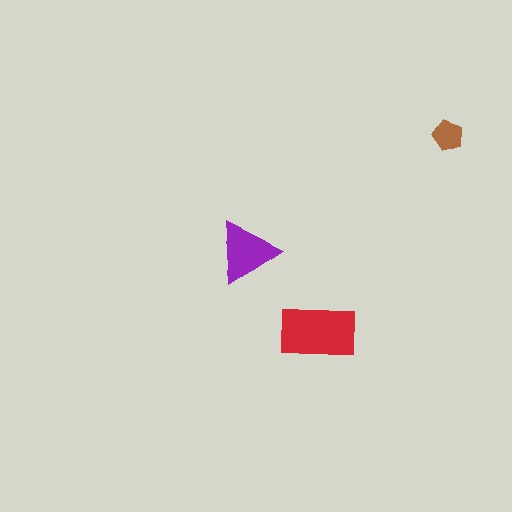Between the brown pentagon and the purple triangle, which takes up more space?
The purple triangle.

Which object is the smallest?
The brown pentagon.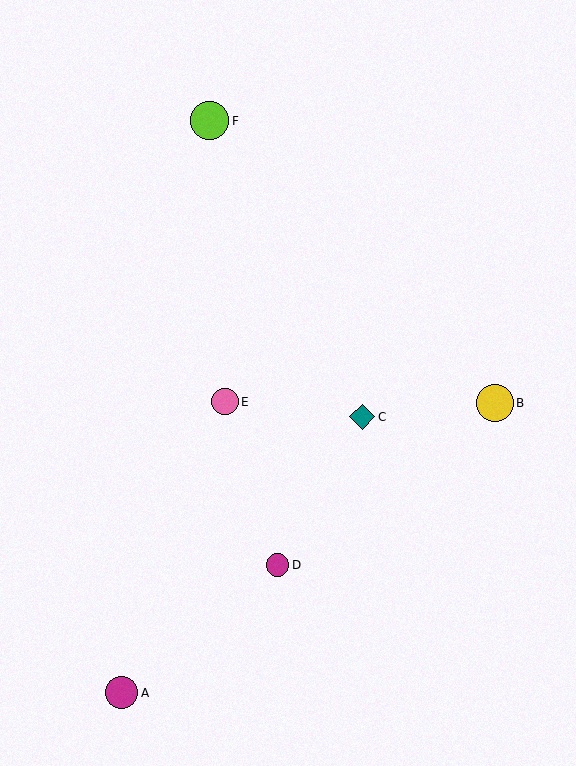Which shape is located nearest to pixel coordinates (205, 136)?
The lime circle (labeled F) at (210, 121) is nearest to that location.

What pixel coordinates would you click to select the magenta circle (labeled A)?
Click at (122, 693) to select the magenta circle A.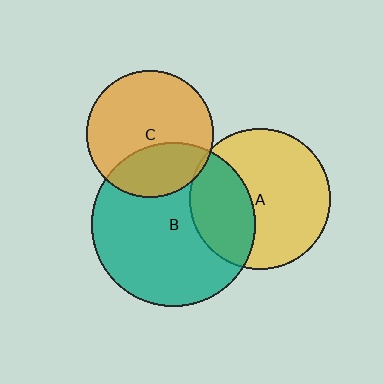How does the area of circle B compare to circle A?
Approximately 1.4 times.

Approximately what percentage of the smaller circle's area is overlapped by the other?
Approximately 5%.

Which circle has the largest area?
Circle B (teal).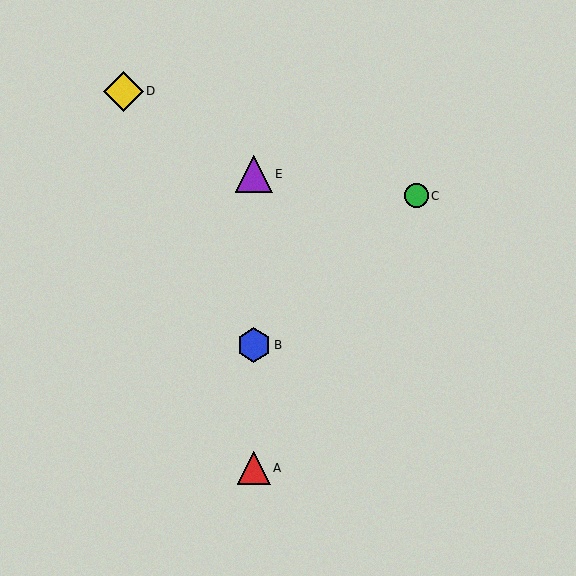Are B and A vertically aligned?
Yes, both are at x≈254.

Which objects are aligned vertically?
Objects A, B, E are aligned vertically.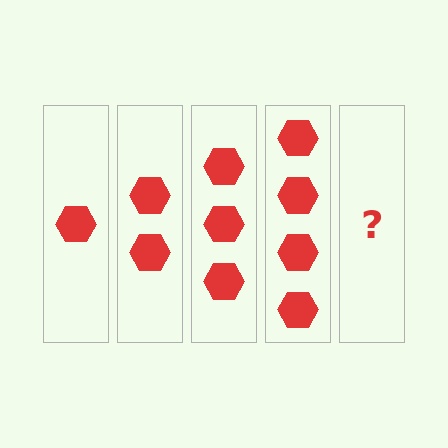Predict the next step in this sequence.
The next step is 5 hexagons.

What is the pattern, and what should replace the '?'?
The pattern is that each step adds one more hexagon. The '?' should be 5 hexagons.